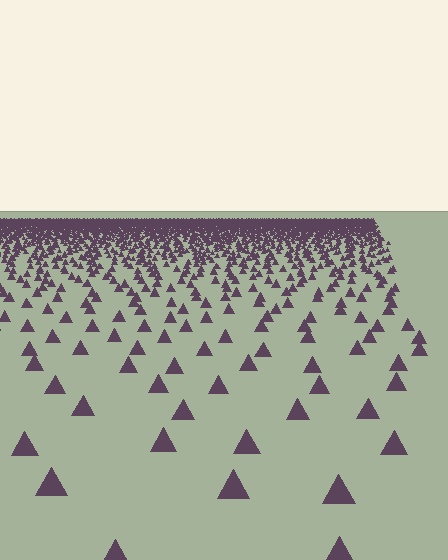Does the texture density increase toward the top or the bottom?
Density increases toward the top.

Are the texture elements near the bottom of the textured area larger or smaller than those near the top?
Larger. Near the bottom, elements are closer to the viewer and appear at a bigger on-screen size.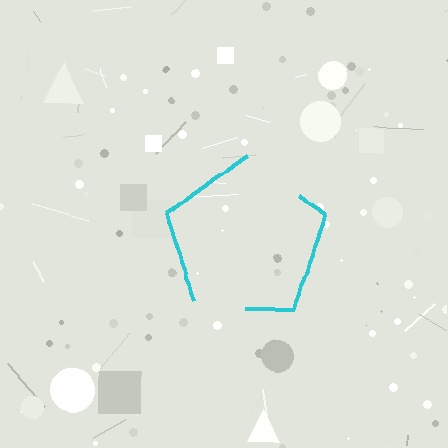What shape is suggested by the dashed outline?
The dashed outline suggests a pentagon.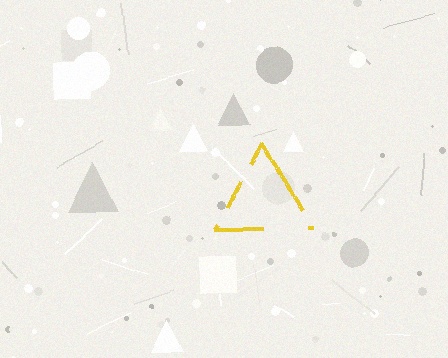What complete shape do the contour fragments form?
The contour fragments form a triangle.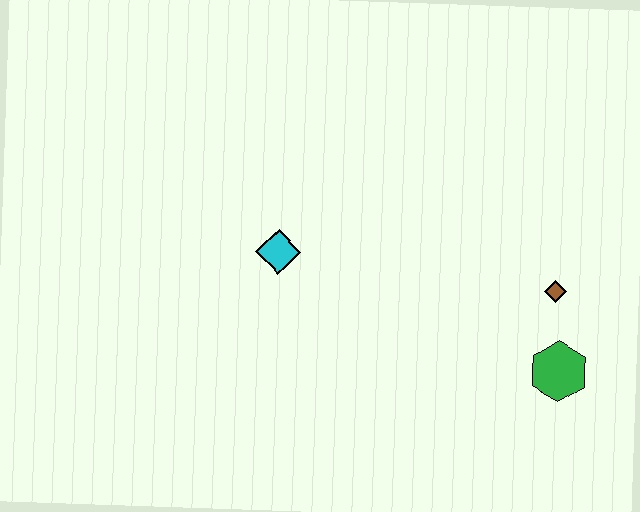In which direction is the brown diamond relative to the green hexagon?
The brown diamond is above the green hexagon.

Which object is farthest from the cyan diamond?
The green hexagon is farthest from the cyan diamond.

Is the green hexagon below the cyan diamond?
Yes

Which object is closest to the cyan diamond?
The brown diamond is closest to the cyan diamond.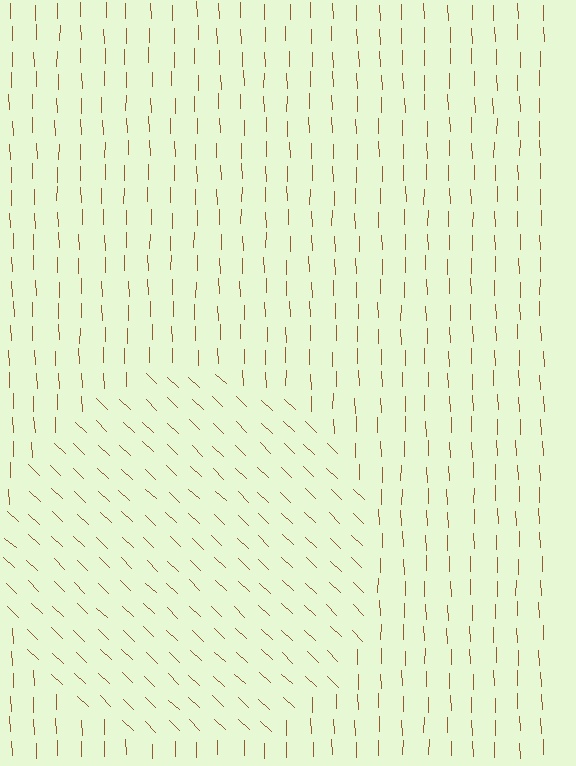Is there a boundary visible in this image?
Yes, there is a texture boundary formed by a change in line orientation.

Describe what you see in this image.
The image is filled with small brown line segments. A circle region in the image has lines oriented differently from the surrounding lines, creating a visible texture boundary.